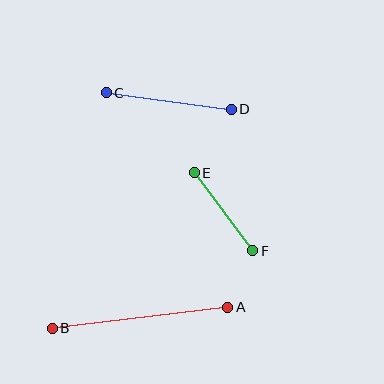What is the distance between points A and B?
The distance is approximately 177 pixels.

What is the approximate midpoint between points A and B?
The midpoint is at approximately (140, 318) pixels.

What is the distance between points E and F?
The distance is approximately 98 pixels.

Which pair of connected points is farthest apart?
Points A and B are farthest apart.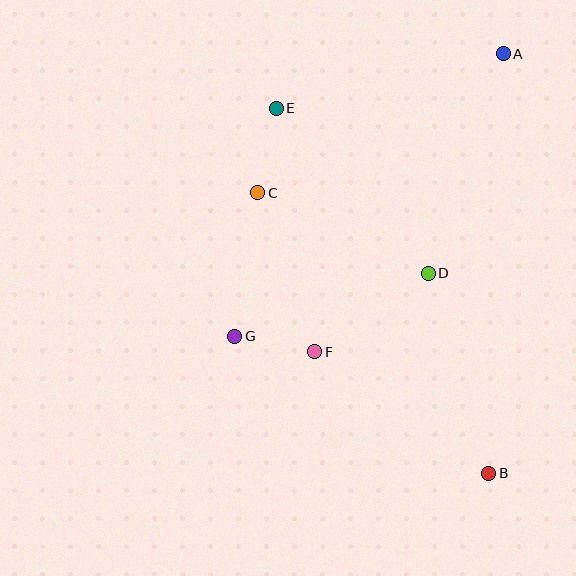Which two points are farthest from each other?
Points B and E are farthest from each other.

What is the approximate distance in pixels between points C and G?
The distance between C and G is approximately 145 pixels.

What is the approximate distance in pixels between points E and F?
The distance between E and F is approximately 246 pixels.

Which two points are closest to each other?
Points F and G are closest to each other.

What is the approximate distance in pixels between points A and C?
The distance between A and C is approximately 283 pixels.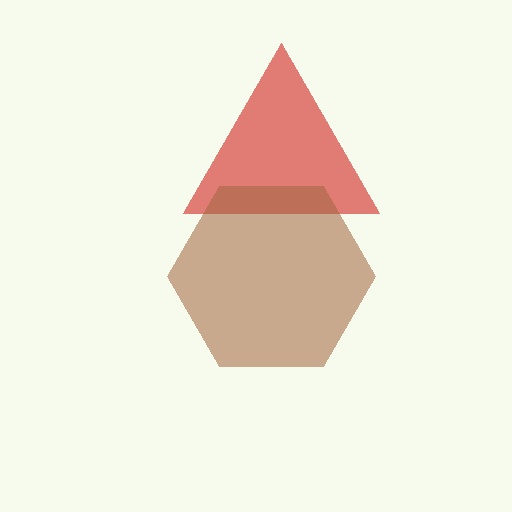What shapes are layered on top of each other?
The layered shapes are: a red triangle, a brown hexagon.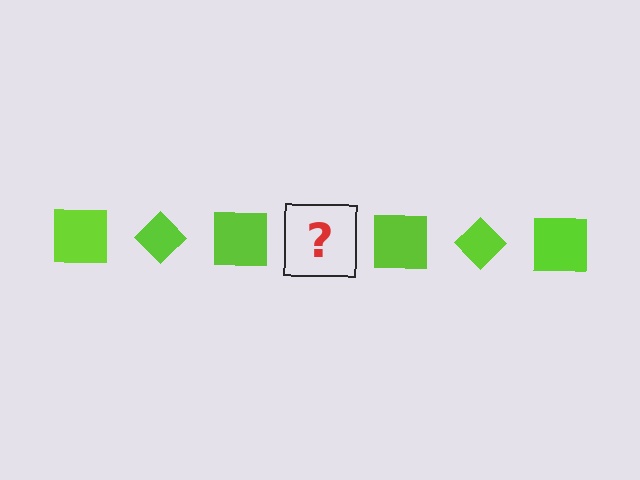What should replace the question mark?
The question mark should be replaced with a lime diamond.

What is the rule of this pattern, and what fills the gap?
The rule is that the pattern cycles through square, diamond shapes in lime. The gap should be filled with a lime diamond.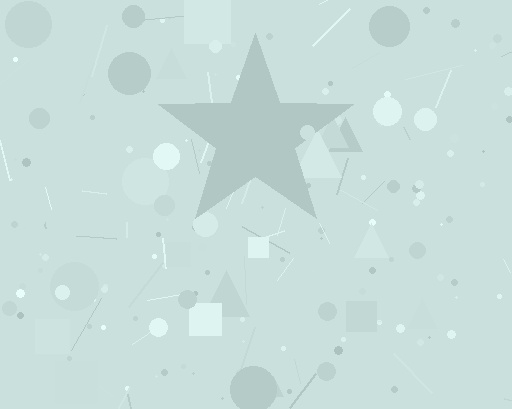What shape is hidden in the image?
A star is hidden in the image.